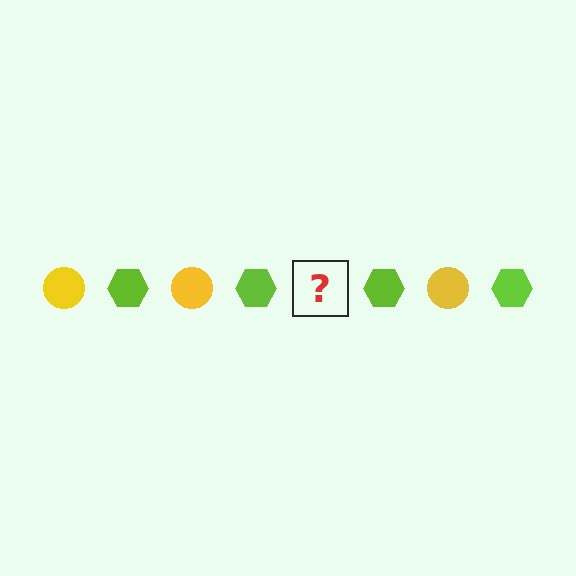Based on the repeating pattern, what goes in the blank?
The blank should be a yellow circle.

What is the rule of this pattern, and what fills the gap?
The rule is that the pattern alternates between yellow circle and lime hexagon. The gap should be filled with a yellow circle.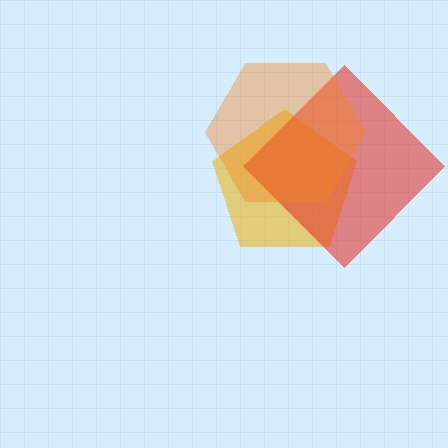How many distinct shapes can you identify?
There are 3 distinct shapes: a yellow pentagon, a red diamond, an orange hexagon.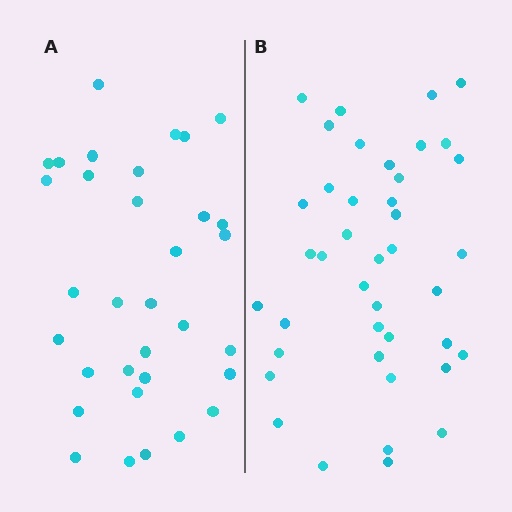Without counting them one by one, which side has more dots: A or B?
Region B (the right region) has more dots.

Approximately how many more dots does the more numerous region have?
Region B has roughly 8 or so more dots than region A.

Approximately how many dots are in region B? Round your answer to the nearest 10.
About 40 dots. (The exact count is 41, which rounds to 40.)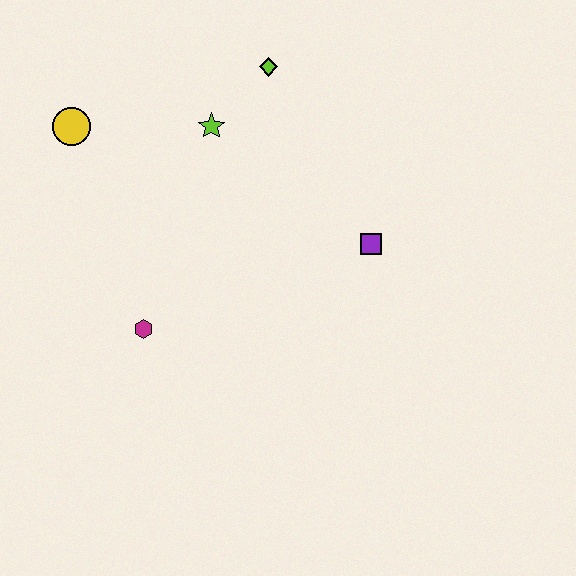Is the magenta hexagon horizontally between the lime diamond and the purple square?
No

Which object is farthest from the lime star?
The magenta hexagon is farthest from the lime star.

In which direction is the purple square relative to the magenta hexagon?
The purple square is to the right of the magenta hexagon.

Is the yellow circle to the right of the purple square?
No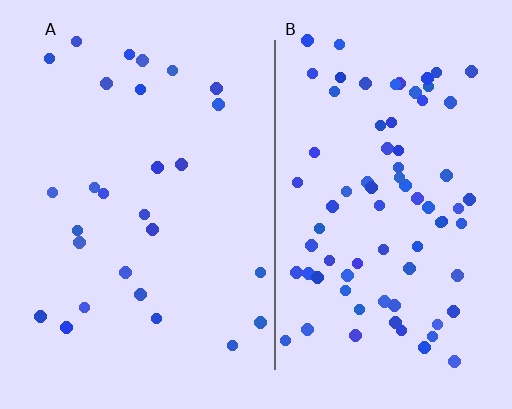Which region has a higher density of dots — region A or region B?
B (the right).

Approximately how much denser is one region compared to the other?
Approximately 2.8× — region B over region A.